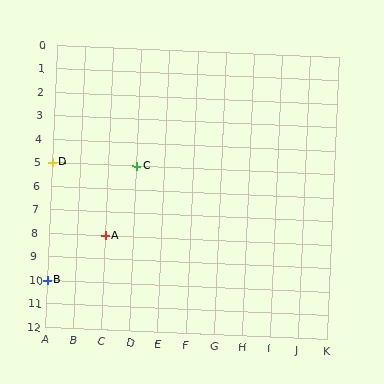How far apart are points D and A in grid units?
Points D and A are 2 columns and 3 rows apart (about 3.6 grid units diagonally).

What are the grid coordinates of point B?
Point B is at grid coordinates (A, 10).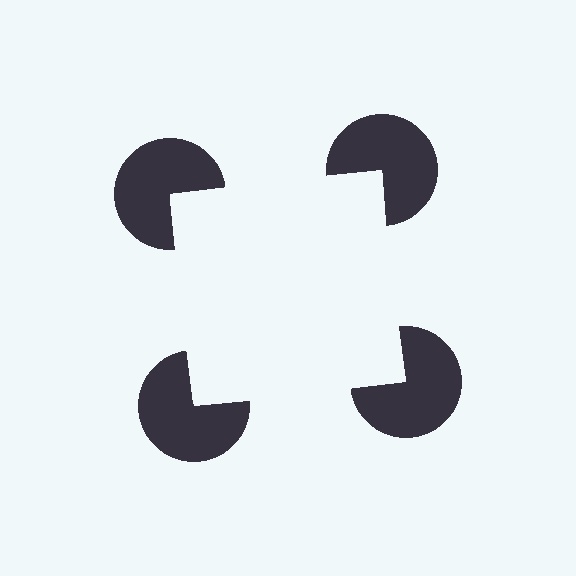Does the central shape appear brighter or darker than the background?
It typically appears slightly brighter than the background, even though no actual brightness change is drawn.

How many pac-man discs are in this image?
There are 4 — one at each vertex of the illusory square.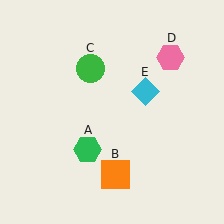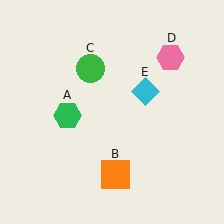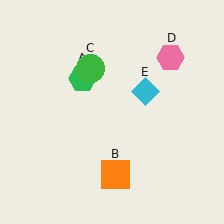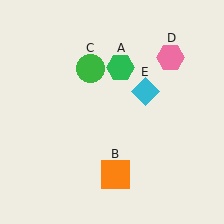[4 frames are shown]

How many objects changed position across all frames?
1 object changed position: green hexagon (object A).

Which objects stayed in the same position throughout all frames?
Orange square (object B) and green circle (object C) and pink hexagon (object D) and cyan diamond (object E) remained stationary.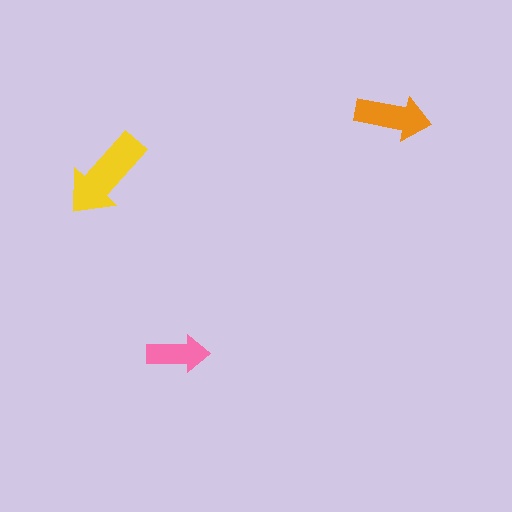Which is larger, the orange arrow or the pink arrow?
The orange one.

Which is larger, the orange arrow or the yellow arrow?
The yellow one.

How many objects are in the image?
There are 3 objects in the image.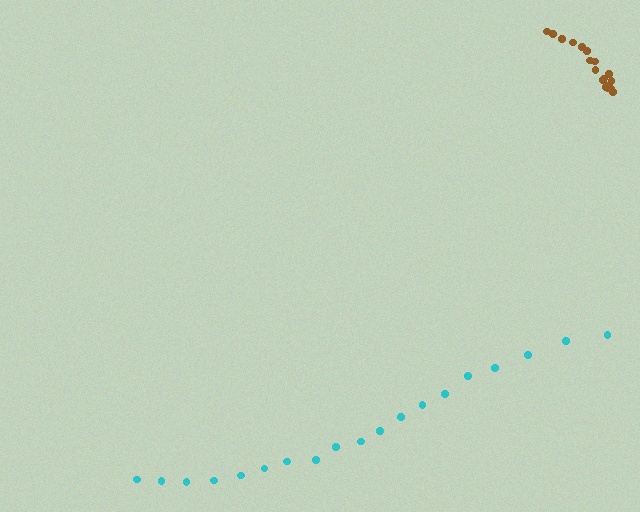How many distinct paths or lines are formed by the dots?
There are 2 distinct paths.